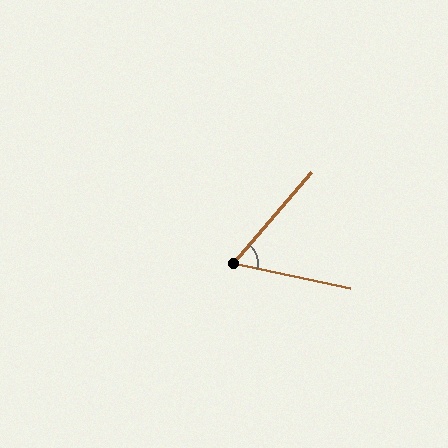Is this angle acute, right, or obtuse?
It is acute.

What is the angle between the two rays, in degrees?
Approximately 61 degrees.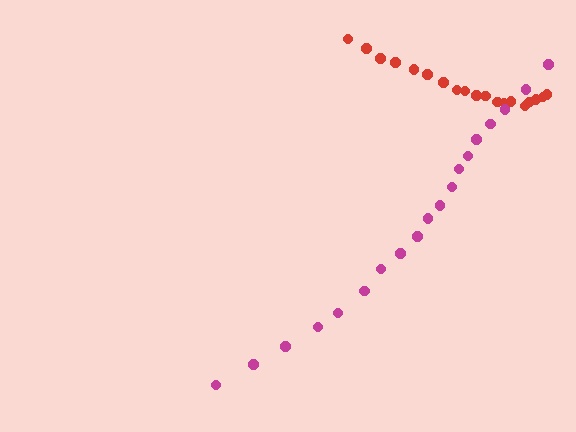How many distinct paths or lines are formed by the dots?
There are 2 distinct paths.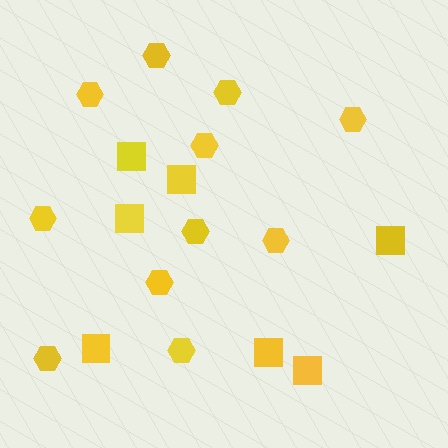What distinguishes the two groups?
There are 2 groups: one group of squares (7) and one group of hexagons (11).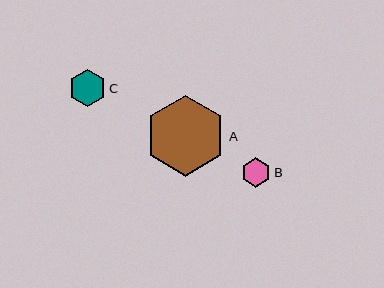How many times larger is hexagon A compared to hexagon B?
Hexagon A is approximately 2.7 times the size of hexagon B.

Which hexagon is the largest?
Hexagon A is the largest with a size of approximately 80 pixels.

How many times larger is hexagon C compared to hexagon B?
Hexagon C is approximately 1.3 times the size of hexagon B.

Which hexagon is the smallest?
Hexagon B is the smallest with a size of approximately 29 pixels.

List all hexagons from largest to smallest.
From largest to smallest: A, C, B.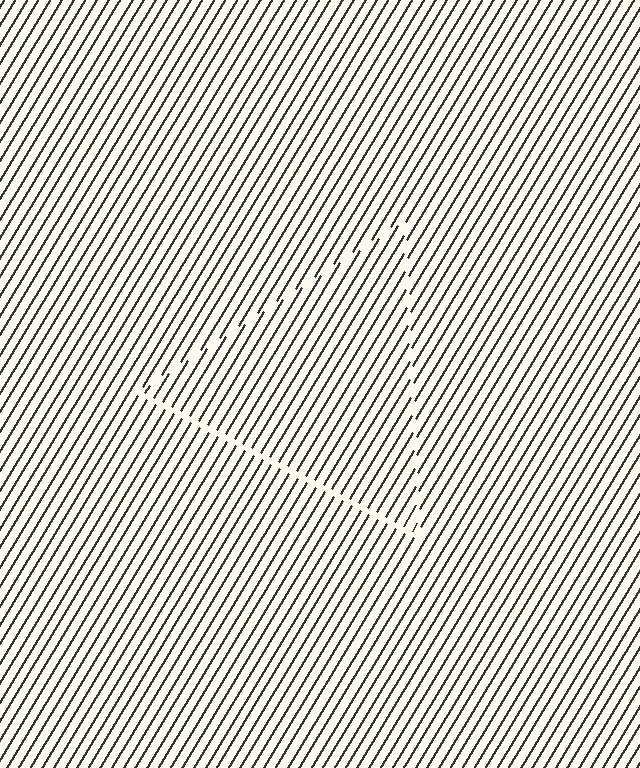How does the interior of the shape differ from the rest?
The interior of the shape contains the same grating, shifted by half a period — the contour is defined by the phase discontinuity where line-ends from the inner and outer gratings abut.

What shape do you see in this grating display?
An illusory triangle. The interior of the shape contains the same grating, shifted by half a period — the contour is defined by the phase discontinuity where line-ends from the inner and outer gratings abut.